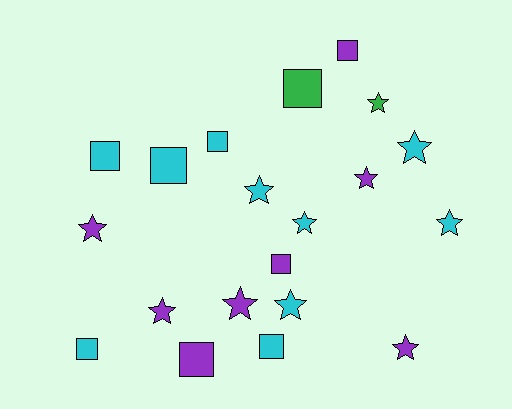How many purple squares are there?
There are 3 purple squares.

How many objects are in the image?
There are 20 objects.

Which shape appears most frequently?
Star, with 11 objects.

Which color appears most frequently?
Cyan, with 10 objects.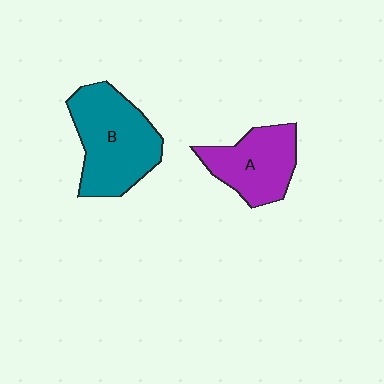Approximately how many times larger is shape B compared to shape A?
Approximately 1.4 times.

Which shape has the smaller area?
Shape A (purple).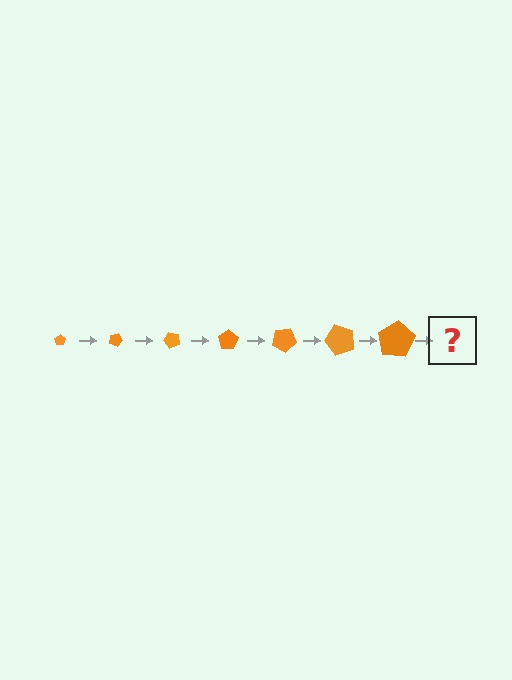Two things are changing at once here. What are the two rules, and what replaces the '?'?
The two rules are that the pentagon grows larger each step and it rotates 25 degrees each step. The '?' should be a pentagon, larger than the previous one and rotated 175 degrees from the start.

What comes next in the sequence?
The next element should be a pentagon, larger than the previous one and rotated 175 degrees from the start.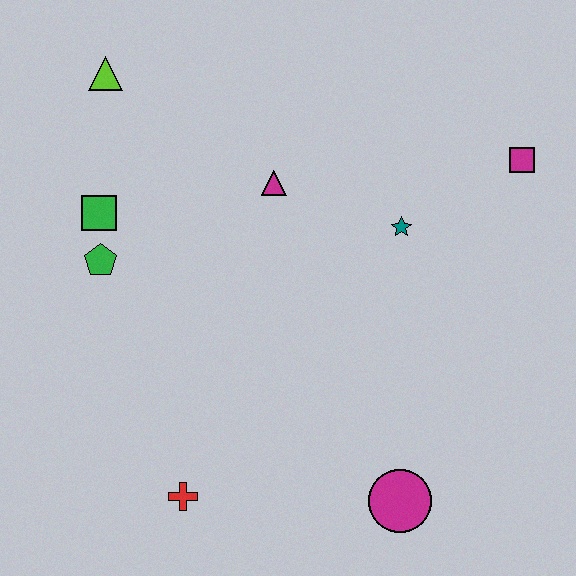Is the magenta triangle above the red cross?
Yes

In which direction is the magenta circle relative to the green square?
The magenta circle is to the right of the green square.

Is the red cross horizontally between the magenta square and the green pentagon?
Yes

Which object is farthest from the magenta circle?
The lime triangle is farthest from the magenta circle.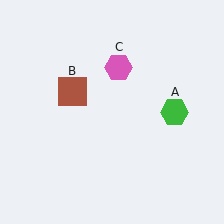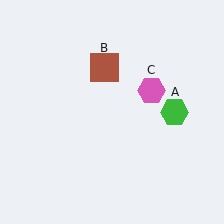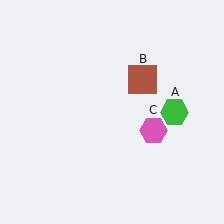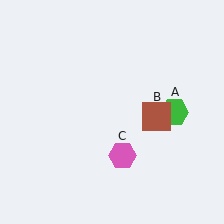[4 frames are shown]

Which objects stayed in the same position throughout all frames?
Green hexagon (object A) remained stationary.